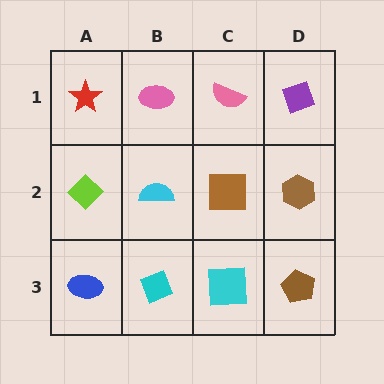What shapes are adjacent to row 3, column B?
A cyan semicircle (row 2, column B), a blue ellipse (row 3, column A), a cyan square (row 3, column C).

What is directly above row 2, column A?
A red star.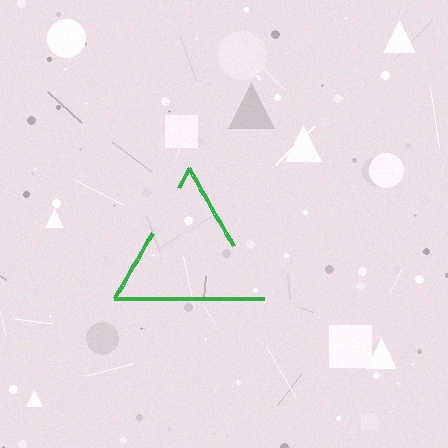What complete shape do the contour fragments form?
The contour fragments form a triangle.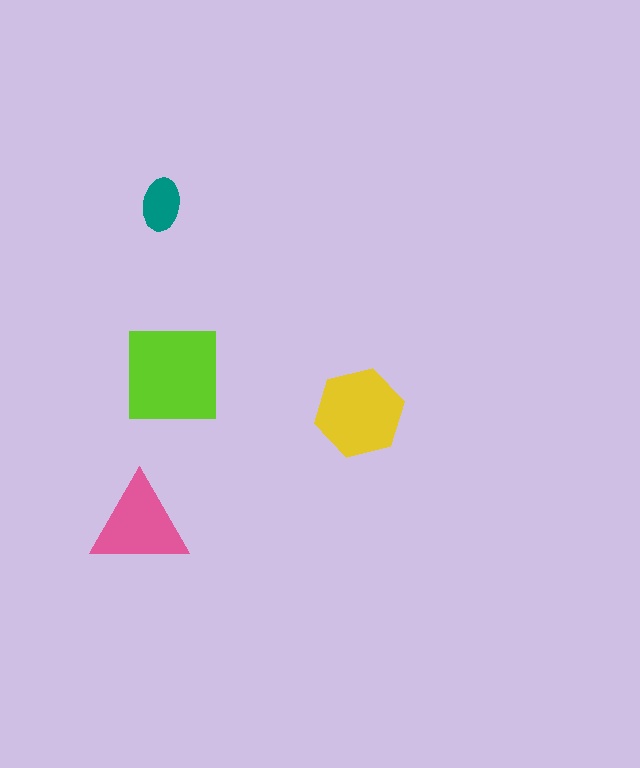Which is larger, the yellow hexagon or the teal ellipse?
The yellow hexagon.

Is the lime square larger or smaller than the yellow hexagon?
Larger.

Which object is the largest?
The lime square.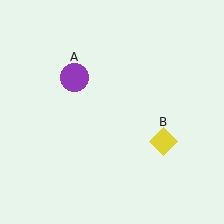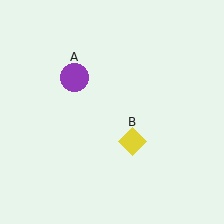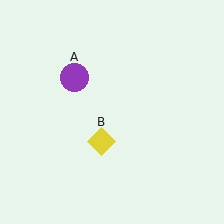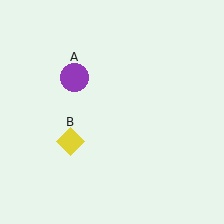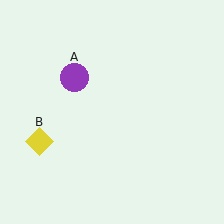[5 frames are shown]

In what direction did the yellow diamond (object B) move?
The yellow diamond (object B) moved left.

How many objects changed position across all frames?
1 object changed position: yellow diamond (object B).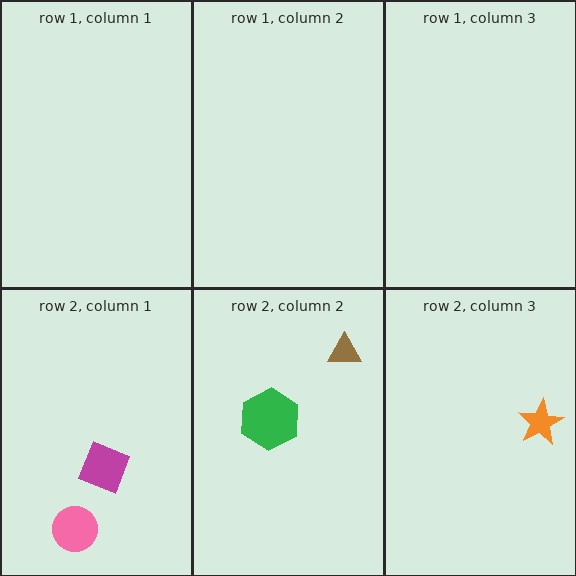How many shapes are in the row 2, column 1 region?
2.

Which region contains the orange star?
The row 2, column 3 region.